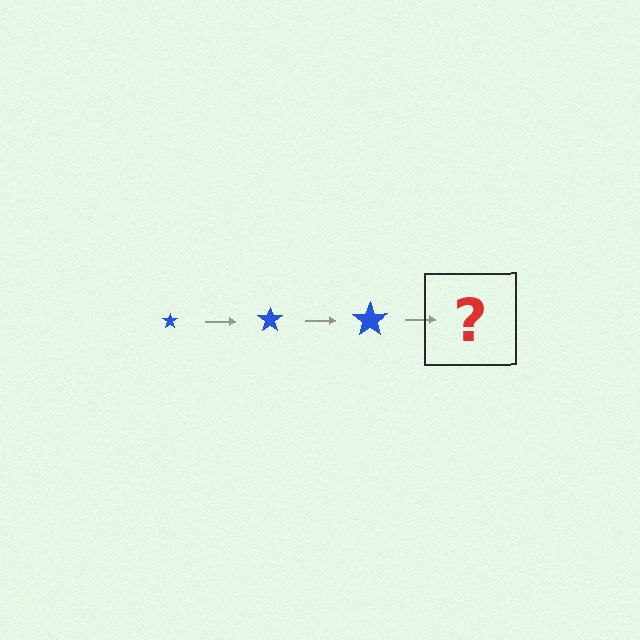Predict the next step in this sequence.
The next step is a blue star, larger than the previous one.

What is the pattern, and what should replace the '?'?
The pattern is that the star gets progressively larger each step. The '?' should be a blue star, larger than the previous one.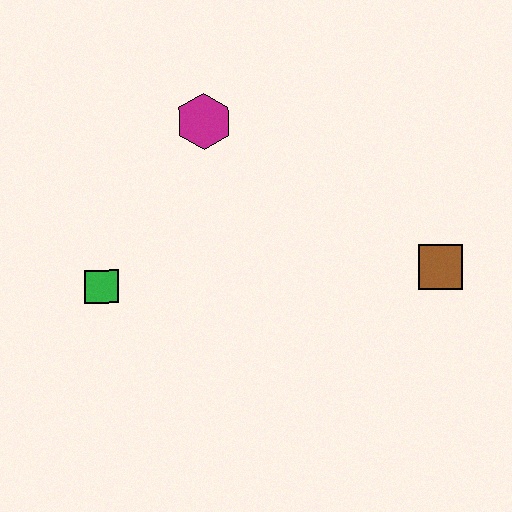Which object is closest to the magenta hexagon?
The green square is closest to the magenta hexagon.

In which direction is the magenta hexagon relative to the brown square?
The magenta hexagon is to the left of the brown square.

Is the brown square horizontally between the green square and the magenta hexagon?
No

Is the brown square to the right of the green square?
Yes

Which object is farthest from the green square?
The brown square is farthest from the green square.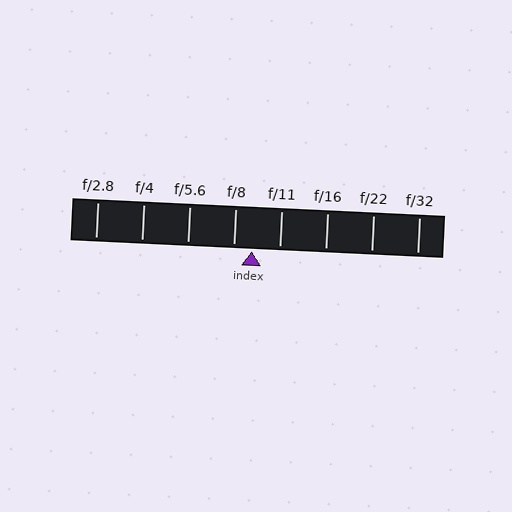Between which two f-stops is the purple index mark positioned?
The index mark is between f/8 and f/11.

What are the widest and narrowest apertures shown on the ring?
The widest aperture shown is f/2.8 and the narrowest is f/32.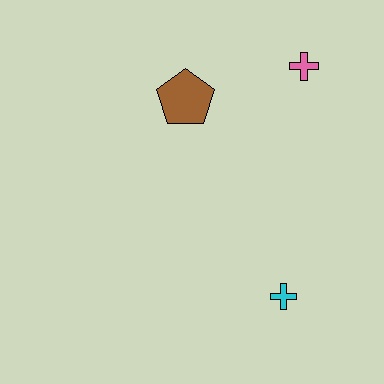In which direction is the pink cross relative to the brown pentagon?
The pink cross is to the right of the brown pentagon.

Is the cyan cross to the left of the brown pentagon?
No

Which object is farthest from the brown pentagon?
The cyan cross is farthest from the brown pentagon.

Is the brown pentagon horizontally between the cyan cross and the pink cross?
No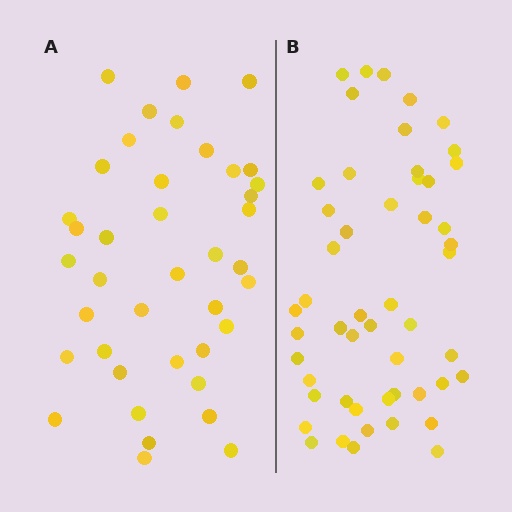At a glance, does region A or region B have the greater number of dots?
Region B (the right region) has more dots.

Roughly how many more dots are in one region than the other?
Region B has roughly 12 or so more dots than region A.